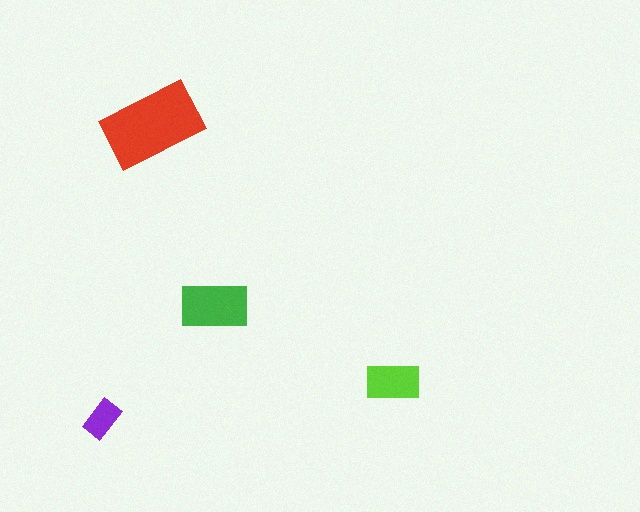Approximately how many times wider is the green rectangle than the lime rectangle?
About 1.5 times wider.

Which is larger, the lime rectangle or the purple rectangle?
The lime one.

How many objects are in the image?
There are 4 objects in the image.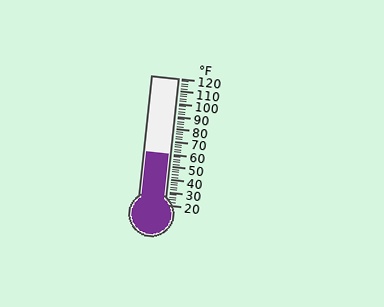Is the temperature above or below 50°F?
The temperature is above 50°F.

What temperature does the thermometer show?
The thermometer shows approximately 60°F.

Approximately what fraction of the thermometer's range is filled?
The thermometer is filled to approximately 40% of its range.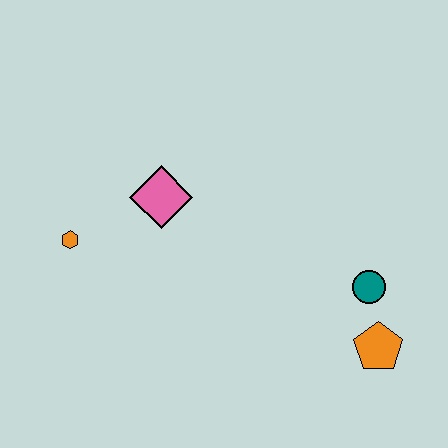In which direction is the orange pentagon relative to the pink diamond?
The orange pentagon is to the right of the pink diamond.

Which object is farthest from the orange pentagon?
The orange hexagon is farthest from the orange pentagon.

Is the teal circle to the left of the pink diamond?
No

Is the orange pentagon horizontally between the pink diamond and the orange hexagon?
No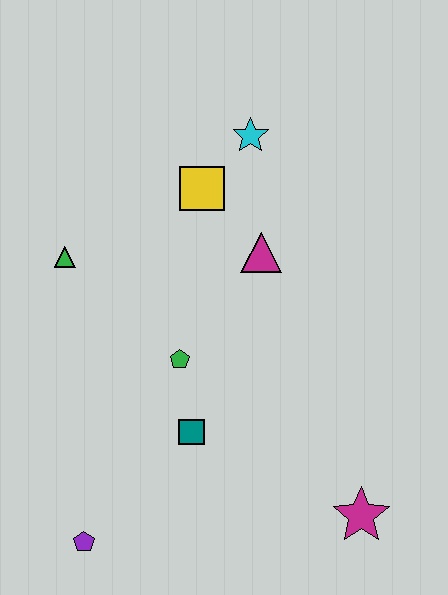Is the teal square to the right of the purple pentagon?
Yes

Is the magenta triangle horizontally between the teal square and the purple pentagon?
No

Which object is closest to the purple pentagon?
The teal square is closest to the purple pentagon.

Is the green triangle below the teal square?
No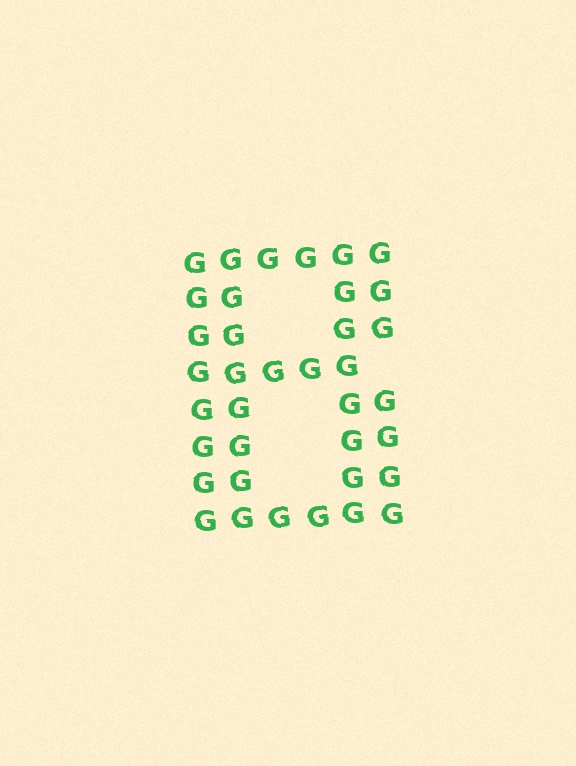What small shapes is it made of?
It is made of small letter G's.